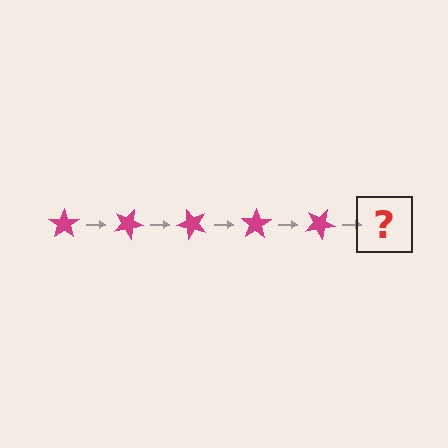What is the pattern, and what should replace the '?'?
The pattern is that the star rotates 25 degrees each step. The '?' should be a magenta star rotated 125 degrees.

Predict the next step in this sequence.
The next step is a magenta star rotated 125 degrees.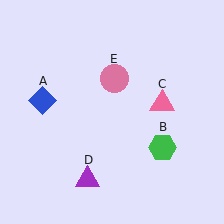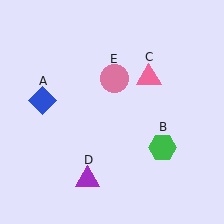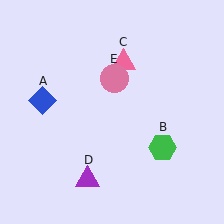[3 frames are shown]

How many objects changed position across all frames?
1 object changed position: pink triangle (object C).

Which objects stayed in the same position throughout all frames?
Blue diamond (object A) and green hexagon (object B) and purple triangle (object D) and pink circle (object E) remained stationary.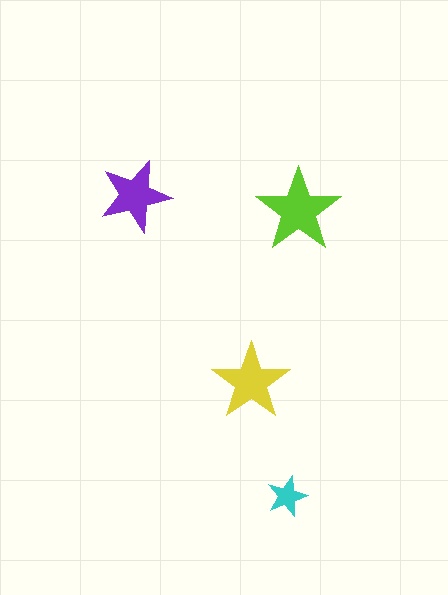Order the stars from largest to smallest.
the lime one, the yellow one, the purple one, the cyan one.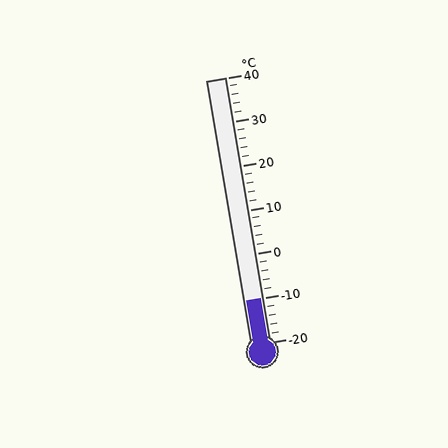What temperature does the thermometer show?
The thermometer shows approximately -10°C.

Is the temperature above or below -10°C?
The temperature is at -10°C.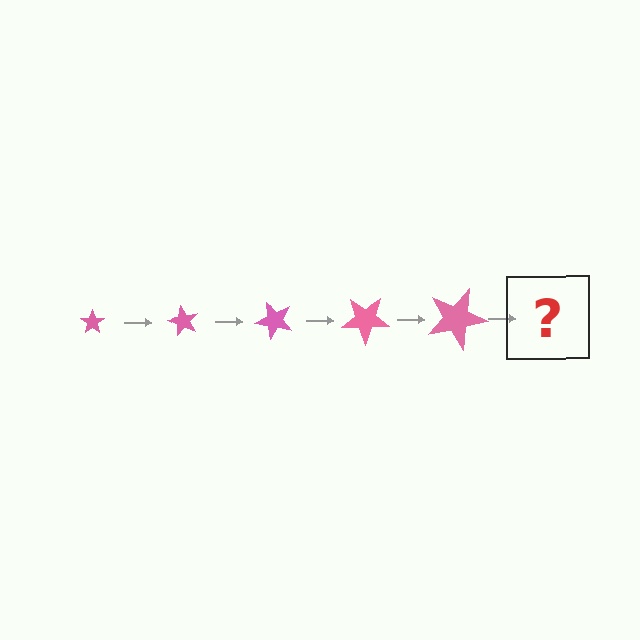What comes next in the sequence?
The next element should be a star, larger than the previous one and rotated 300 degrees from the start.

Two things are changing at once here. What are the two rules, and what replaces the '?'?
The two rules are that the star grows larger each step and it rotates 60 degrees each step. The '?' should be a star, larger than the previous one and rotated 300 degrees from the start.